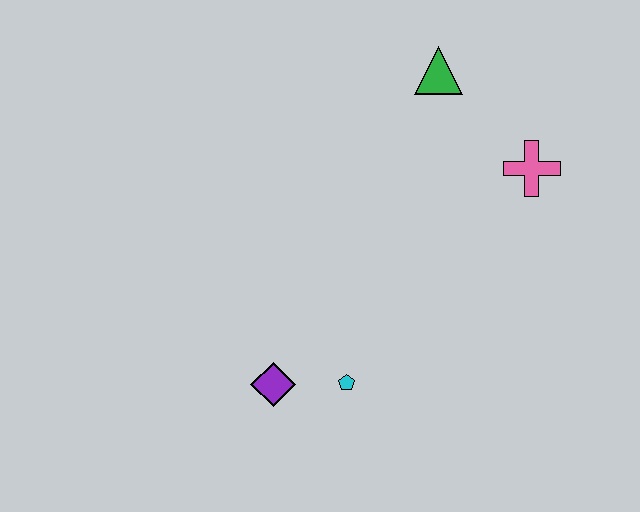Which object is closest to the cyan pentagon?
The purple diamond is closest to the cyan pentagon.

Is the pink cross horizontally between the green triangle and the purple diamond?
No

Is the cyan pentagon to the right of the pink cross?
No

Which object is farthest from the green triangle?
The purple diamond is farthest from the green triangle.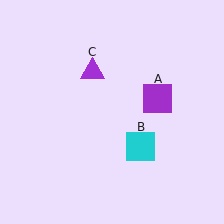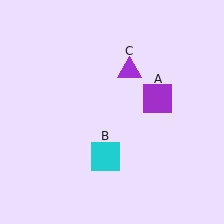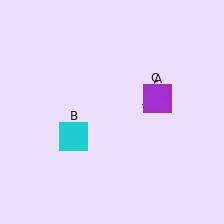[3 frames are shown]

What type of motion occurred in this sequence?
The cyan square (object B), purple triangle (object C) rotated clockwise around the center of the scene.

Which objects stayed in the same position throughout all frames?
Purple square (object A) remained stationary.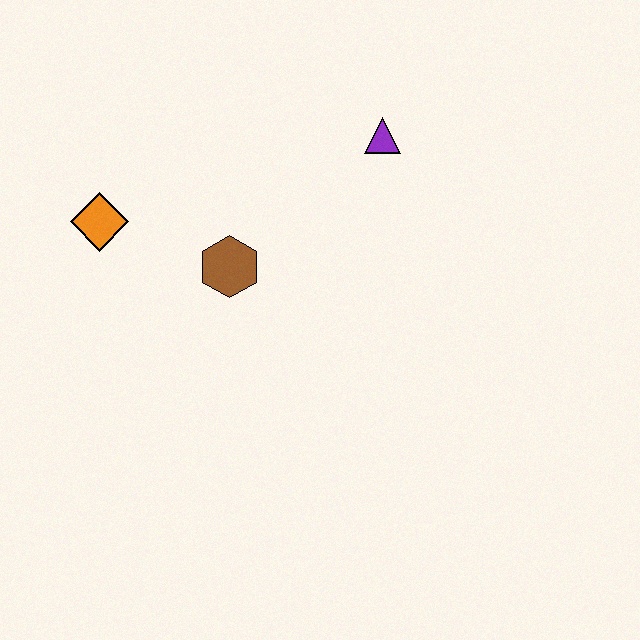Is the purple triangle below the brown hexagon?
No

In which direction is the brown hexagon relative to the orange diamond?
The brown hexagon is to the right of the orange diamond.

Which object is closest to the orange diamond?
The brown hexagon is closest to the orange diamond.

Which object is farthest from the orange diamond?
The purple triangle is farthest from the orange diamond.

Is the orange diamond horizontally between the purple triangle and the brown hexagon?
No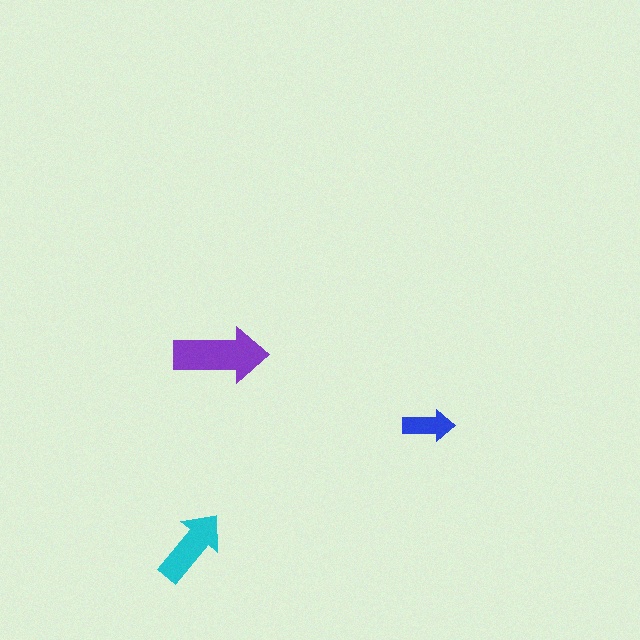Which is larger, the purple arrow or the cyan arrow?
The purple one.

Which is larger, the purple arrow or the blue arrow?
The purple one.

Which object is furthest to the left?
The cyan arrow is leftmost.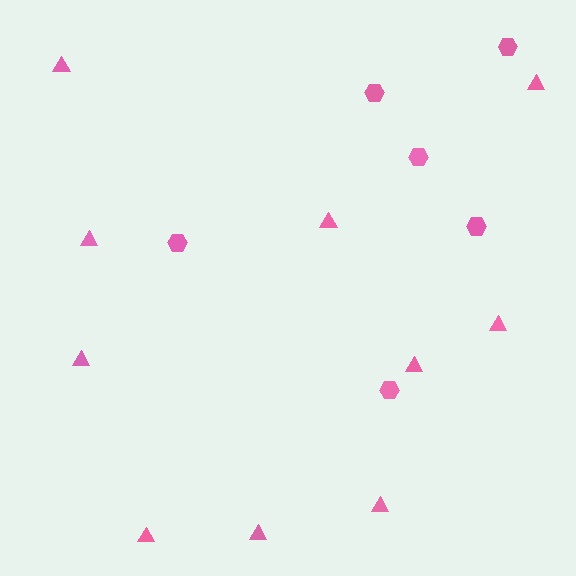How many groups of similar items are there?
There are 2 groups: one group of triangles (10) and one group of hexagons (6).